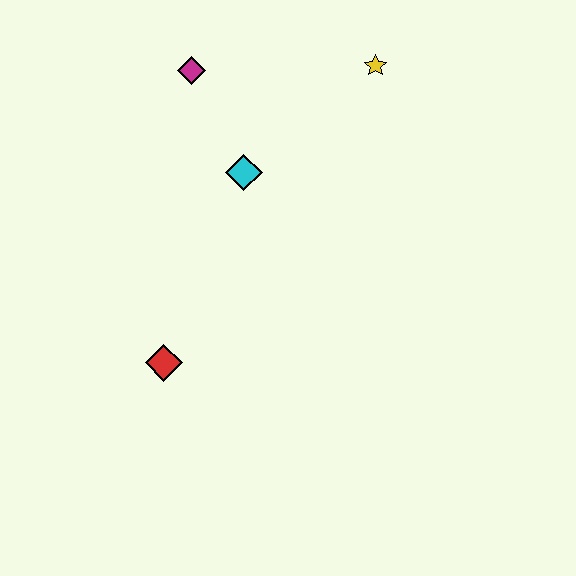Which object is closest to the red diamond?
The cyan diamond is closest to the red diamond.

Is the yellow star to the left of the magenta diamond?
No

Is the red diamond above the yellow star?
No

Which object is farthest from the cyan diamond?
The red diamond is farthest from the cyan diamond.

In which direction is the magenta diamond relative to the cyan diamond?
The magenta diamond is above the cyan diamond.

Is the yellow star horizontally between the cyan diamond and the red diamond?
No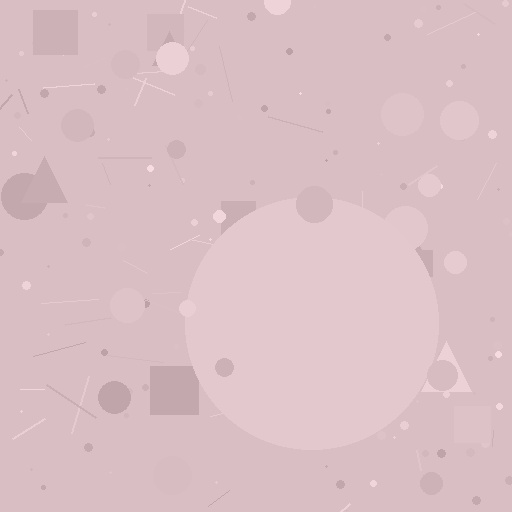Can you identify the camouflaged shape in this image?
The camouflaged shape is a circle.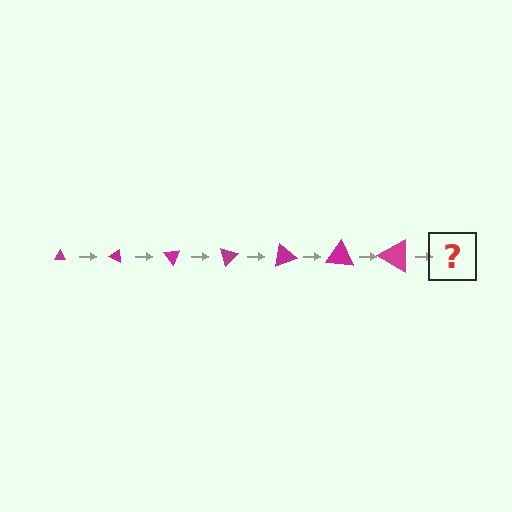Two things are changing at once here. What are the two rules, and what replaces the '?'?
The two rules are that the triangle grows larger each step and it rotates 25 degrees each step. The '?' should be a triangle, larger than the previous one and rotated 175 degrees from the start.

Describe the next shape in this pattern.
It should be a triangle, larger than the previous one and rotated 175 degrees from the start.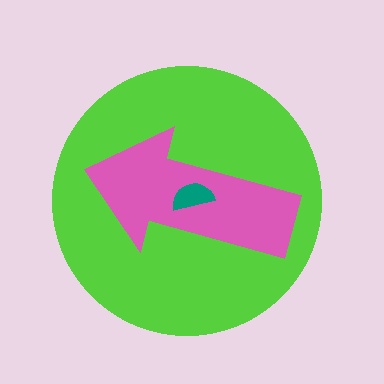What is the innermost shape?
The teal semicircle.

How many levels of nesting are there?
3.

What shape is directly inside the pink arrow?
The teal semicircle.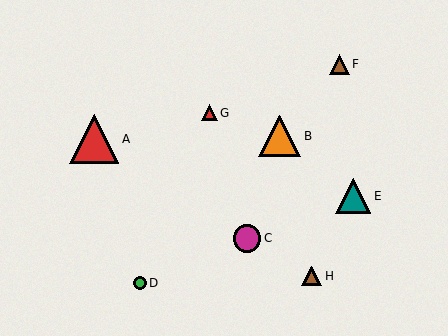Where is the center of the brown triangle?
The center of the brown triangle is at (339, 64).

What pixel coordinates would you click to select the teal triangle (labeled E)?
Click at (353, 196) to select the teal triangle E.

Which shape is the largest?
The red triangle (labeled A) is the largest.